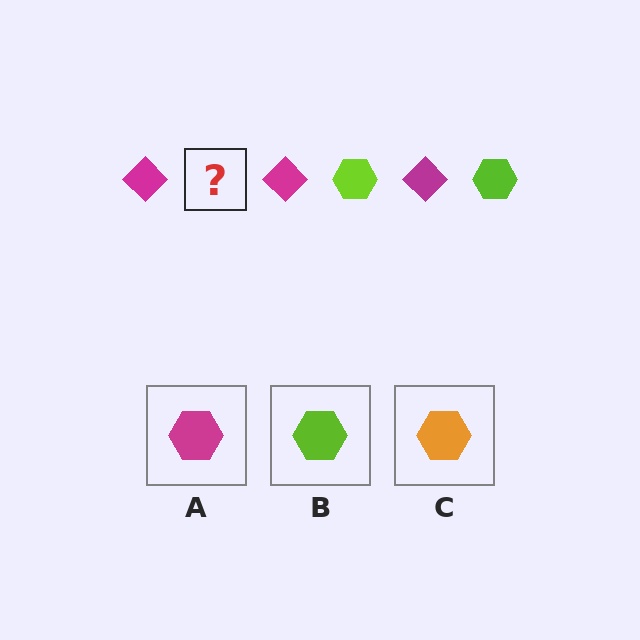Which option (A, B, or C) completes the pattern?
B.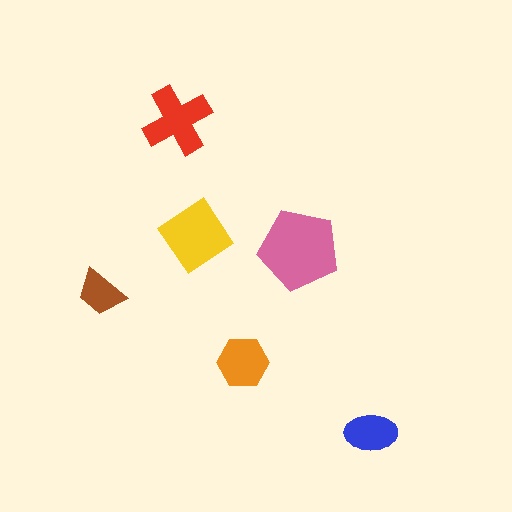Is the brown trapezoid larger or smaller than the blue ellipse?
Smaller.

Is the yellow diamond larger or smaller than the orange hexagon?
Larger.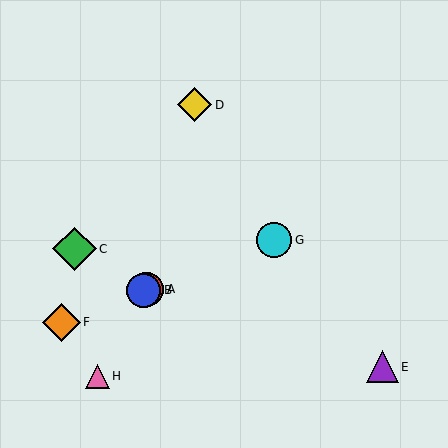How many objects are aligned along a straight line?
4 objects (A, B, F, G) are aligned along a straight line.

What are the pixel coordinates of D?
Object D is at (195, 105).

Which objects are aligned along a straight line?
Objects A, B, F, G are aligned along a straight line.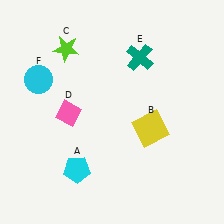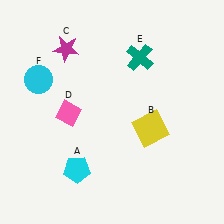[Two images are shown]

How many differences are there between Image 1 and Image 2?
There is 1 difference between the two images.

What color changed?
The star (C) changed from lime in Image 1 to magenta in Image 2.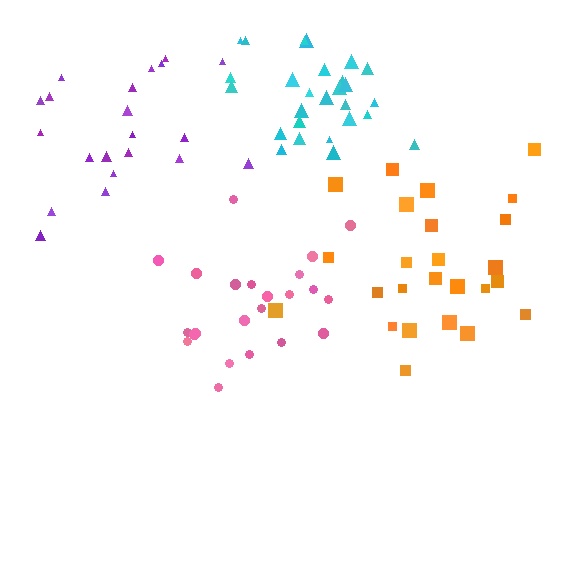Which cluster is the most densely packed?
Cyan.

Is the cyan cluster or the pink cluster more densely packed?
Cyan.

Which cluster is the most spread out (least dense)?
Purple.